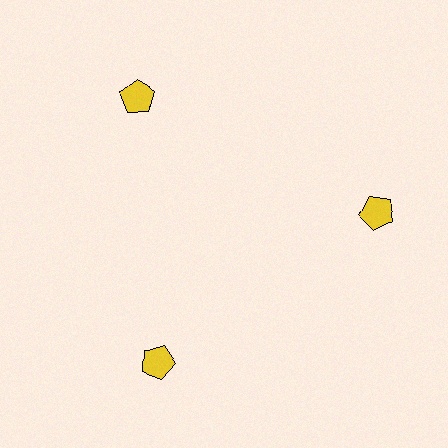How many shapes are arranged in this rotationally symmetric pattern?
There are 3 shapes, arranged in 3 groups of 1.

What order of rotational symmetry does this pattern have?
This pattern has 3-fold rotational symmetry.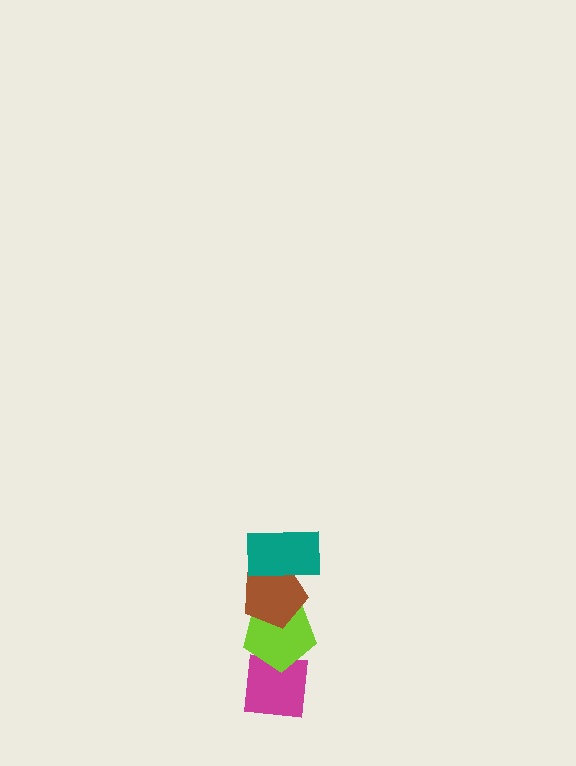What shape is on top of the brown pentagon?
The teal rectangle is on top of the brown pentagon.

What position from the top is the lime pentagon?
The lime pentagon is 3rd from the top.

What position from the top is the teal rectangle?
The teal rectangle is 1st from the top.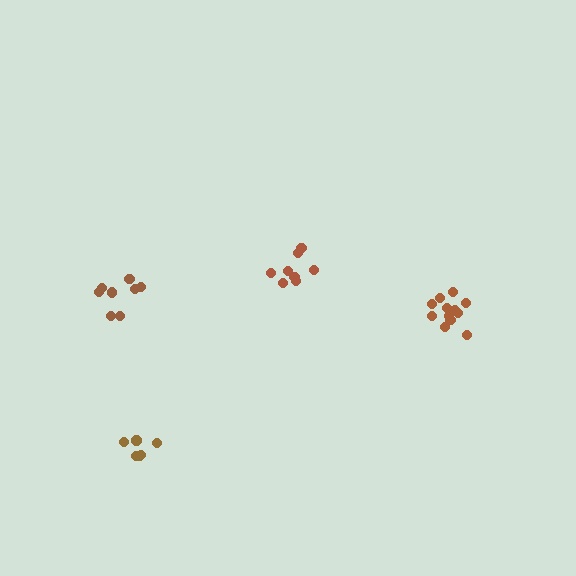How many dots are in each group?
Group 1: 8 dots, Group 2: 12 dots, Group 3: 6 dots, Group 4: 8 dots (34 total).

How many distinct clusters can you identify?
There are 4 distinct clusters.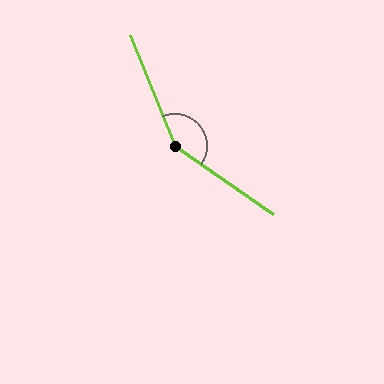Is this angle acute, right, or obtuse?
It is obtuse.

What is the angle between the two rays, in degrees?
Approximately 147 degrees.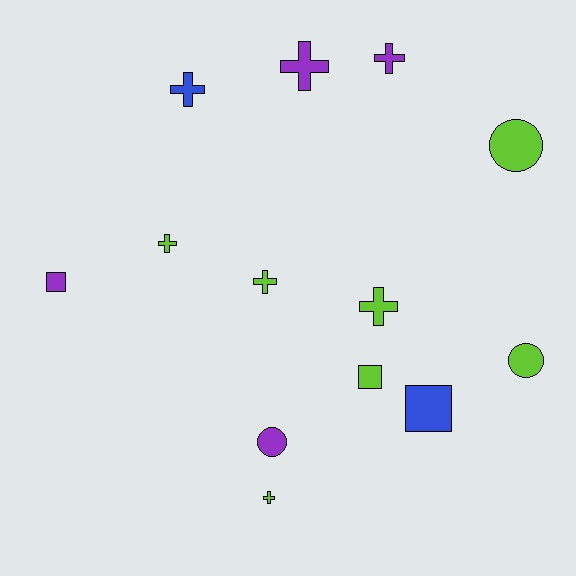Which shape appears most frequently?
Cross, with 7 objects.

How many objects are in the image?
There are 13 objects.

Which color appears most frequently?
Lime, with 7 objects.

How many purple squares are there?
There is 1 purple square.